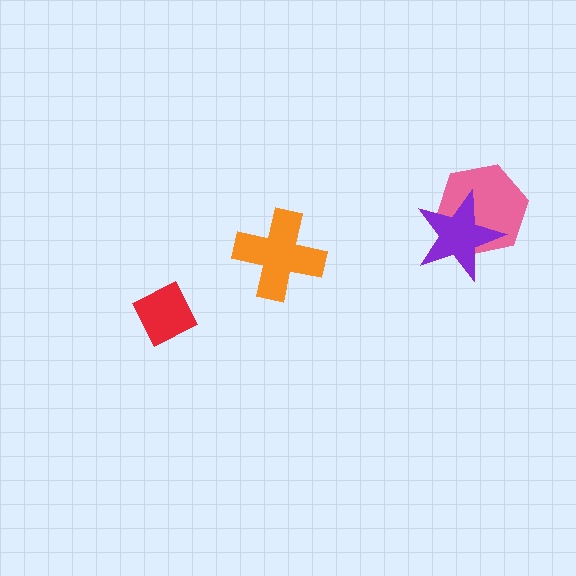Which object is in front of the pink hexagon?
The purple star is in front of the pink hexagon.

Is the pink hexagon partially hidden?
Yes, it is partially covered by another shape.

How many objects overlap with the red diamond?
0 objects overlap with the red diamond.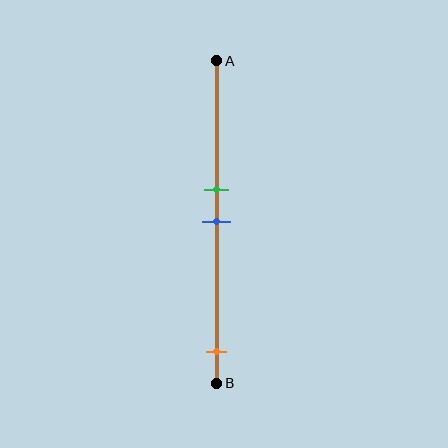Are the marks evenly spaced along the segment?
No, the marks are not evenly spaced.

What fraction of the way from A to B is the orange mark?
The orange mark is approximately 90% (0.9) of the way from A to B.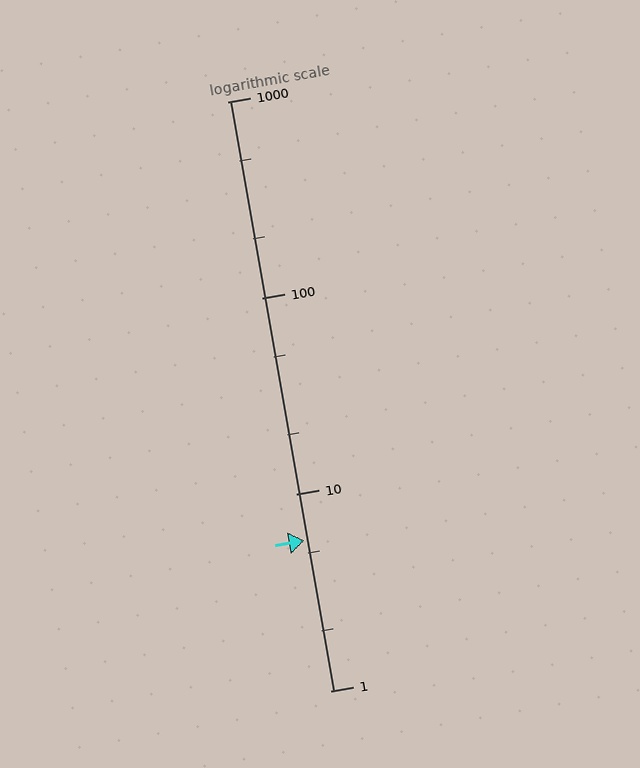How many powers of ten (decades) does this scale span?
The scale spans 3 decades, from 1 to 1000.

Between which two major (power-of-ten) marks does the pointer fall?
The pointer is between 1 and 10.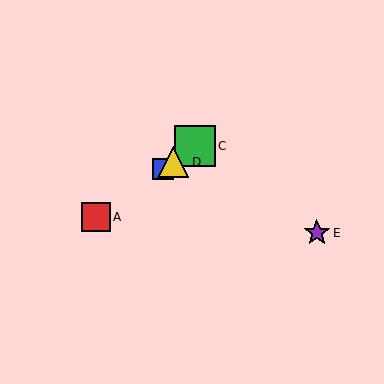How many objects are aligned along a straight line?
4 objects (A, B, C, D) are aligned along a straight line.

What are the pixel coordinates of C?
Object C is at (195, 146).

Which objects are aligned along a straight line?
Objects A, B, C, D are aligned along a straight line.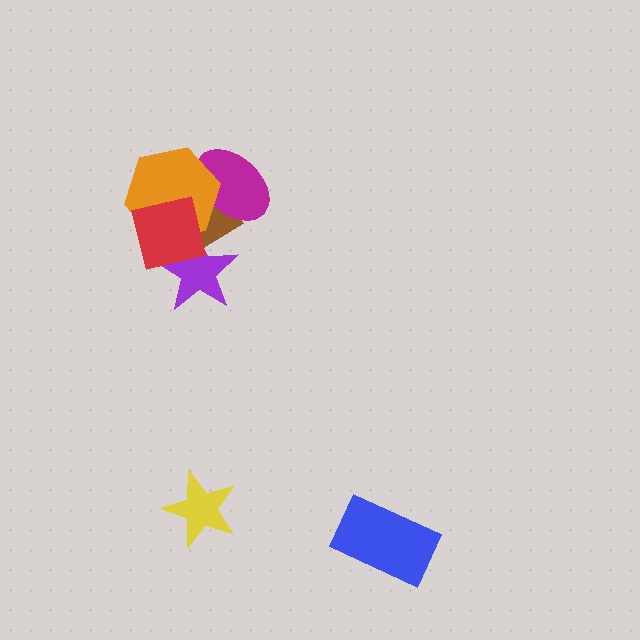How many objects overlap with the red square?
3 objects overlap with the red square.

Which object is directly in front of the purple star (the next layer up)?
The orange hexagon is directly in front of the purple star.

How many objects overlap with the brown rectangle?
4 objects overlap with the brown rectangle.